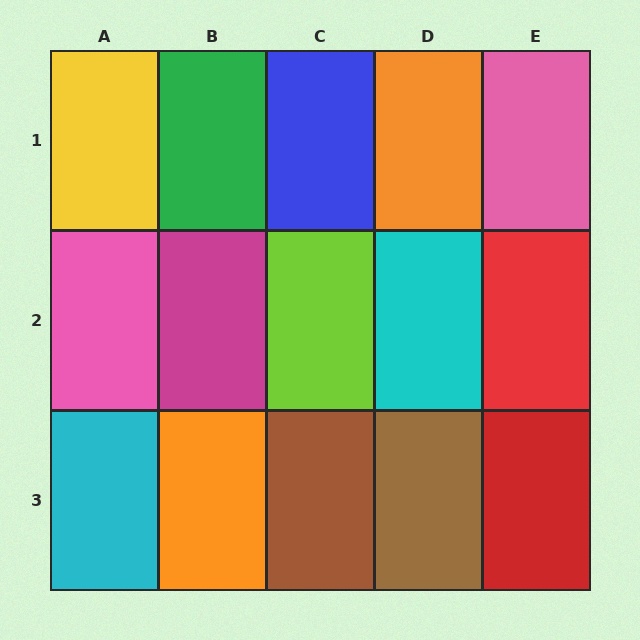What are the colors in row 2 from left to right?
Pink, magenta, lime, cyan, red.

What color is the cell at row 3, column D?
Brown.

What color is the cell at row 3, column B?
Orange.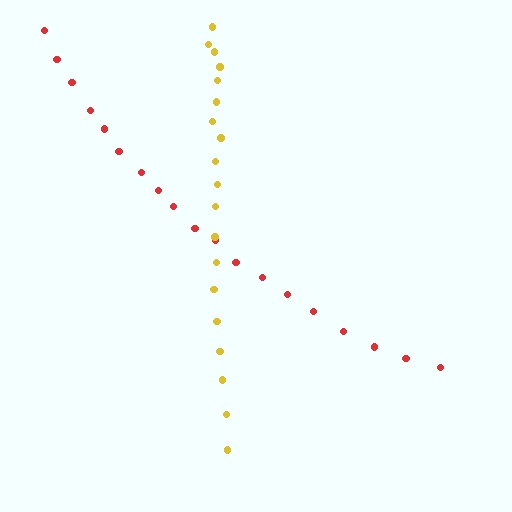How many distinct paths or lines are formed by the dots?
There are 2 distinct paths.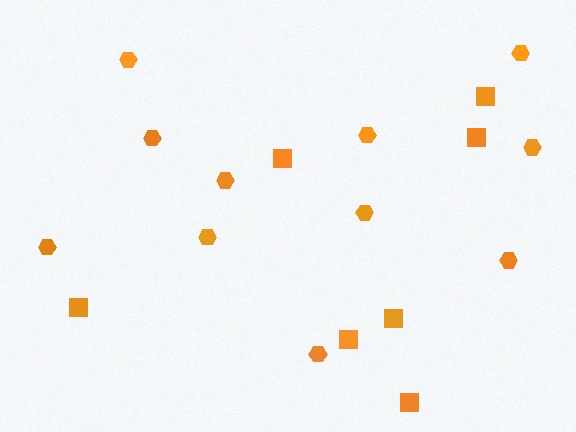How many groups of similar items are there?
There are 2 groups: one group of hexagons (11) and one group of squares (7).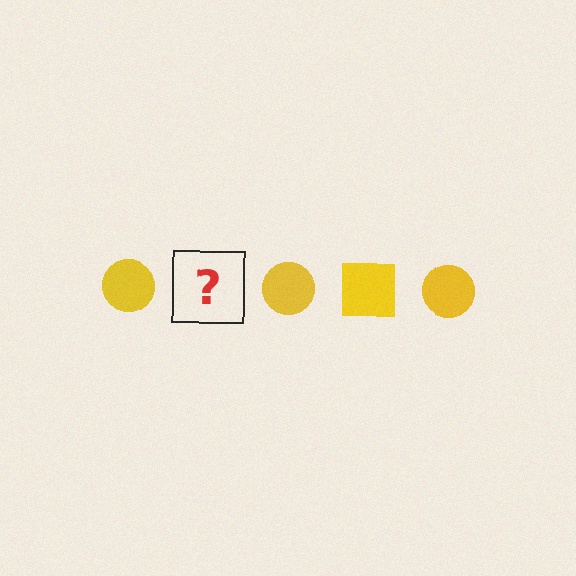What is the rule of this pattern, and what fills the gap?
The rule is that the pattern cycles through circle, square shapes in yellow. The gap should be filled with a yellow square.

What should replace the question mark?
The question mark should be replaced with a yellow square.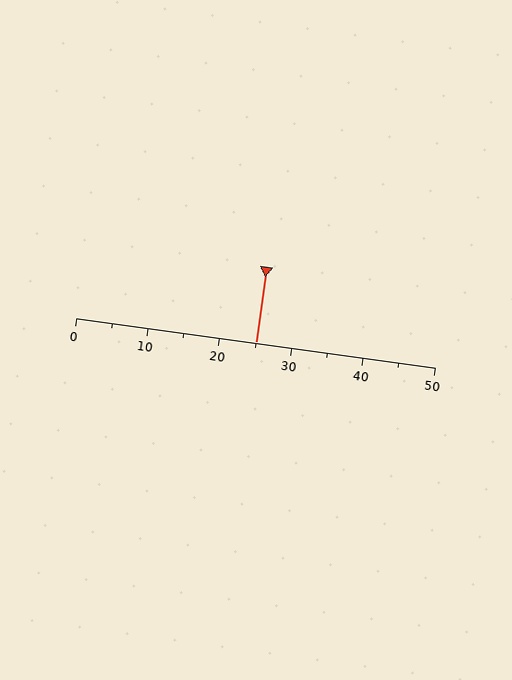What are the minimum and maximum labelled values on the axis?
The axis runs from 0 to 50.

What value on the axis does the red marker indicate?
The marker indicates approximately 25.